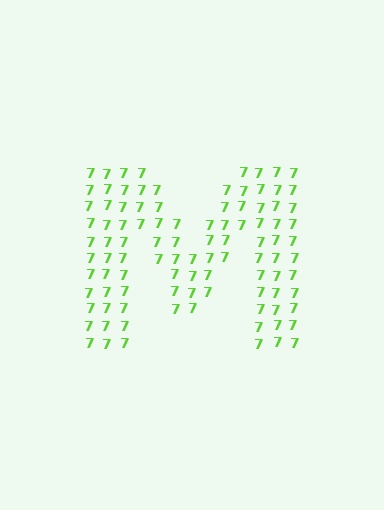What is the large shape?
The large shape is the letter M.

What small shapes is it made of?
It is made of small digit 7's.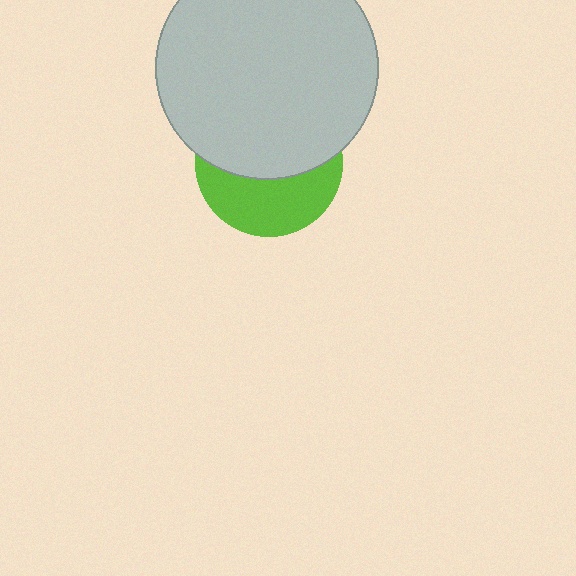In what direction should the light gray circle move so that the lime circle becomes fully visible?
The light gray circle should move up. That is the shortest direction to clear the overlap and leave the lime circle fully visible.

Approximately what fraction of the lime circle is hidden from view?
Roughly 57% of the lime circle is hidden behind the light gray circle.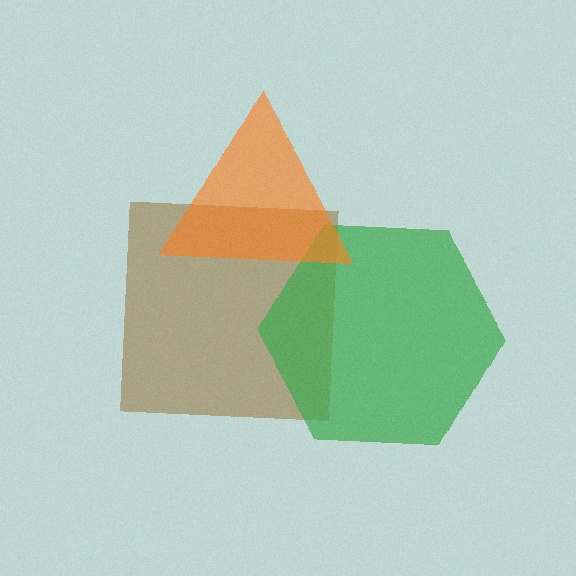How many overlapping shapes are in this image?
There are 3 overlapping shapes in the image.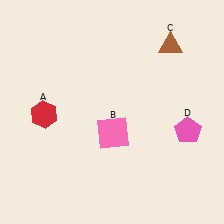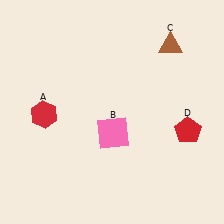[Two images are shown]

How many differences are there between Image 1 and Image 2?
There is 1 difference between the two images.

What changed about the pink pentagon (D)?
In Image 1, D is pink. In Image 2, it changed to red.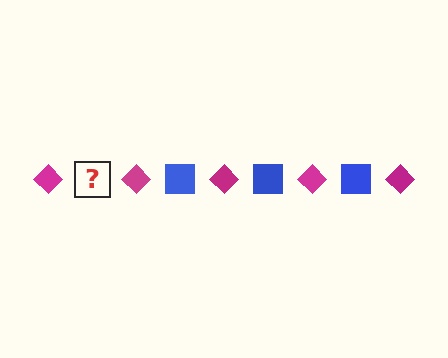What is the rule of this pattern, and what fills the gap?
The rule is that the pattern alternates between magenta diamond and blue square. The gap should be filled with a blue square.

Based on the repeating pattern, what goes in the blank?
The blank should be a blue square.